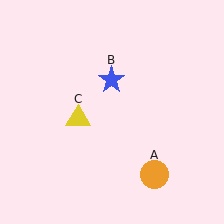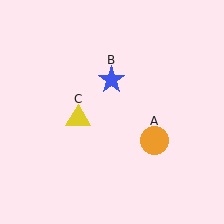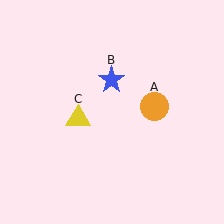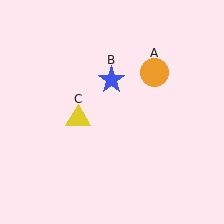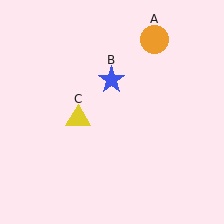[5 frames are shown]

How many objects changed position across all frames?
1 object changed position: orange circle (object A).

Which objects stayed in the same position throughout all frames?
Blue star (object B) and yellow triangle (object C) remained stationary.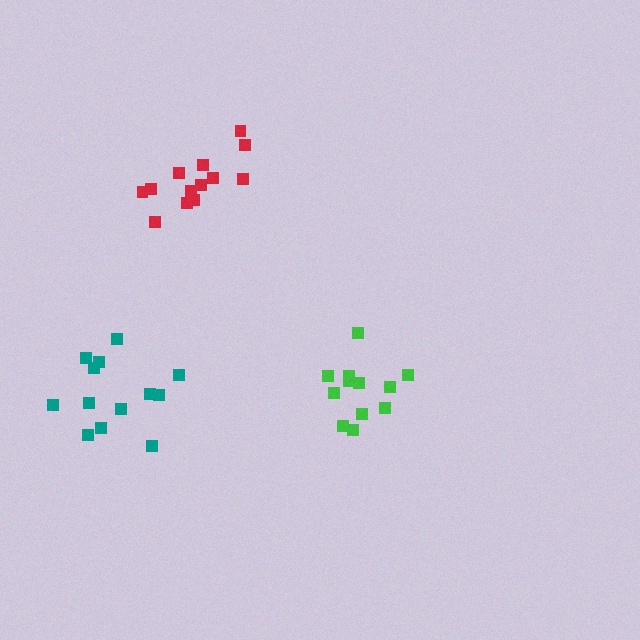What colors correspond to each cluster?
The clusters are colored: green, teal, red.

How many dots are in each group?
Group 1: 13 dots, Group 2: 13 dots, Group 3: 13 dots (39 total).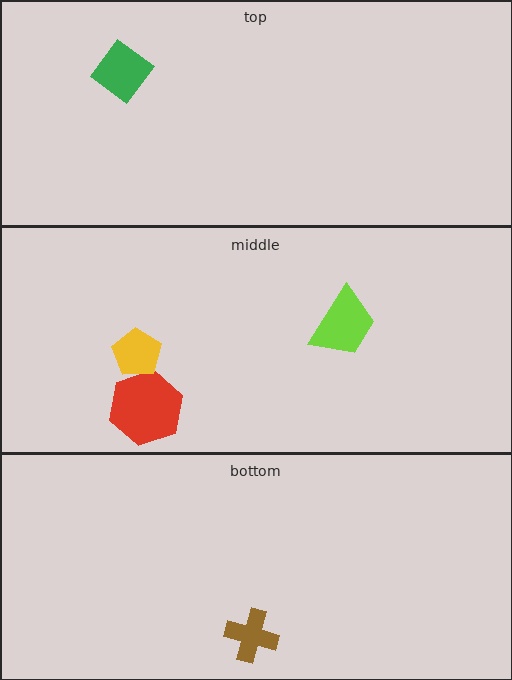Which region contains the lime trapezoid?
The middle region.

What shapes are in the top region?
The green diamond.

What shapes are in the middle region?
The red hexagon, the lime trapezoid, the yellow pentagon.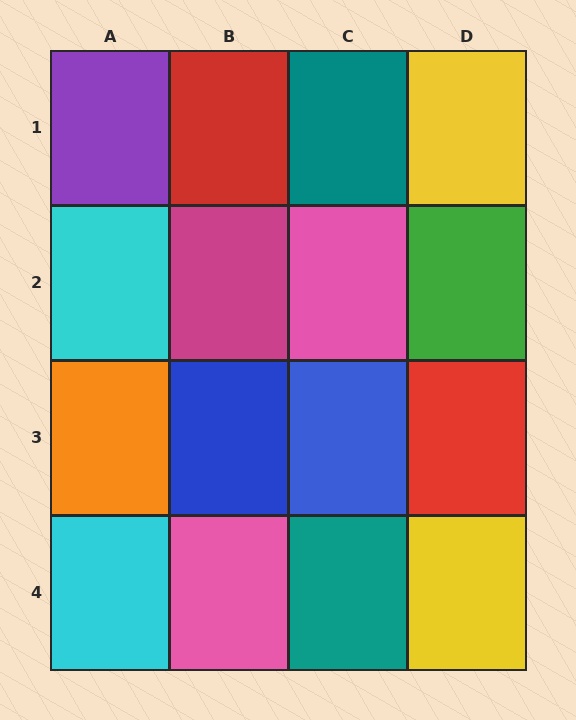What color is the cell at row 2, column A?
Cyan.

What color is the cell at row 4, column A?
Cyan.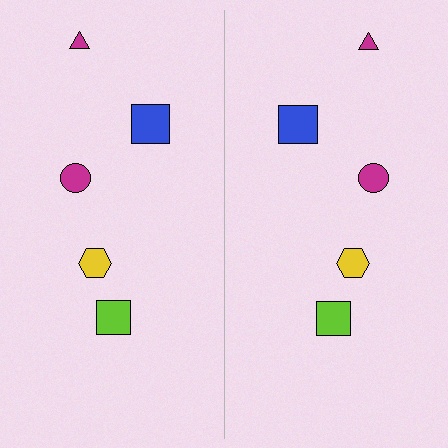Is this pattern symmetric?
Yes, this pattern has bilateral (reflection) symmetry.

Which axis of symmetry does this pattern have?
The pattern has a vertical axis of symmetry running through the center of the image.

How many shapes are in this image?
There are 10 shapes in this image.